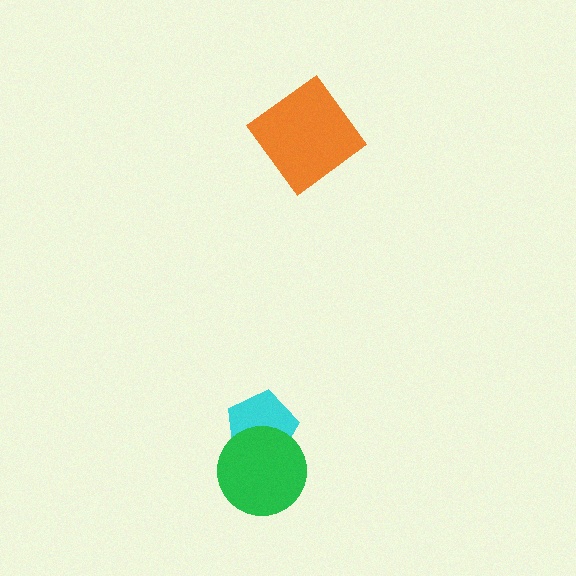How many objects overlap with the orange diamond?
0 objects overlap with the orange diamond.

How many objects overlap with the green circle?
1 object overlaps with the green circle.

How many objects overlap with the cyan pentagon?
1 object overlaps with the cyan pentagon.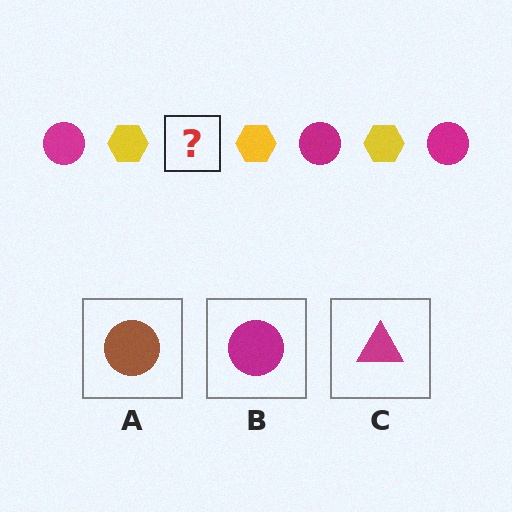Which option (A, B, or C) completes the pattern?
B.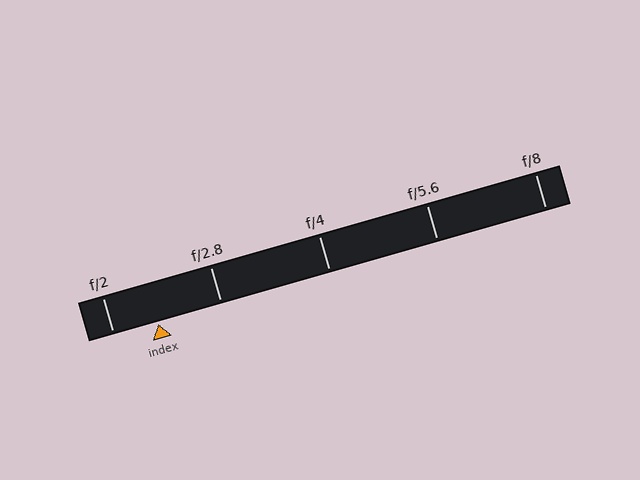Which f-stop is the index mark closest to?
The index mark is closest to f/2.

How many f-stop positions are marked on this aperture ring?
There are 5 f-stop positions marked.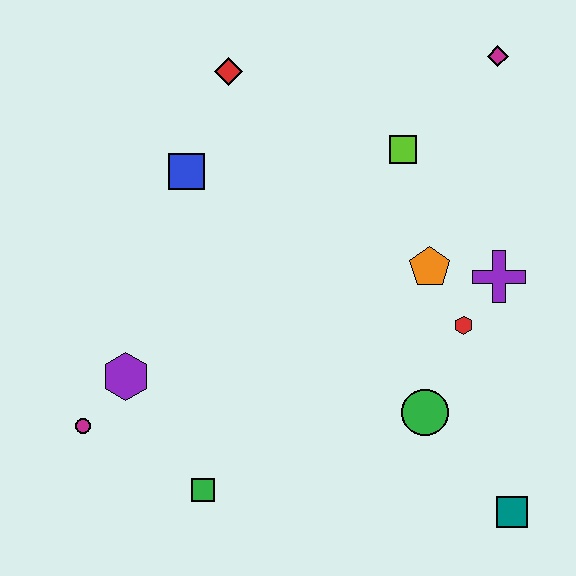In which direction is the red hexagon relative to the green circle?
The red hexagon is above the green circle.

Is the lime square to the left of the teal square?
Yes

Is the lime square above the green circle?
Yes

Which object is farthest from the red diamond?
The teal square is farthest from the red diamond.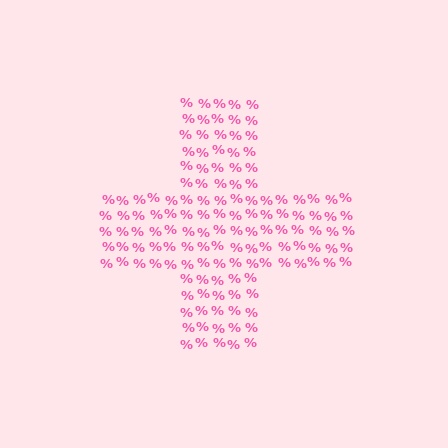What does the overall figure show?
The overall figure shows a cross.